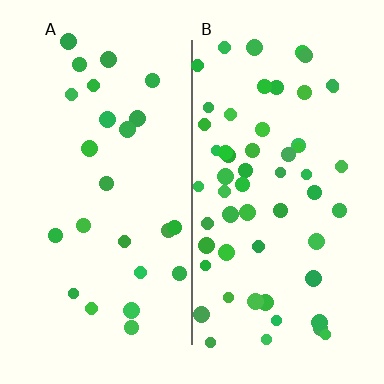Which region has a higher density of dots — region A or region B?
B (the right).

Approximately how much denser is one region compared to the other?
Approximately 2.3× — region B over region A.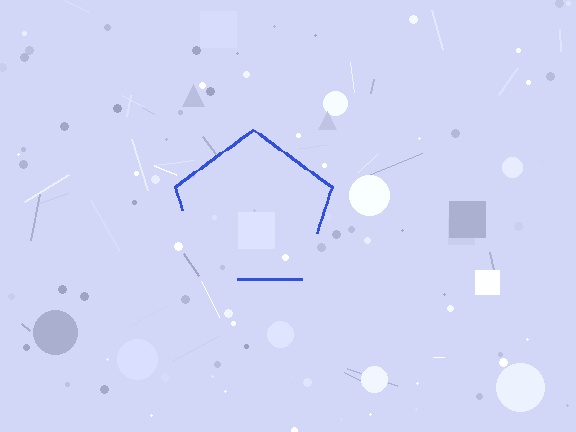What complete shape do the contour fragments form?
The contour fragments form a pentagon.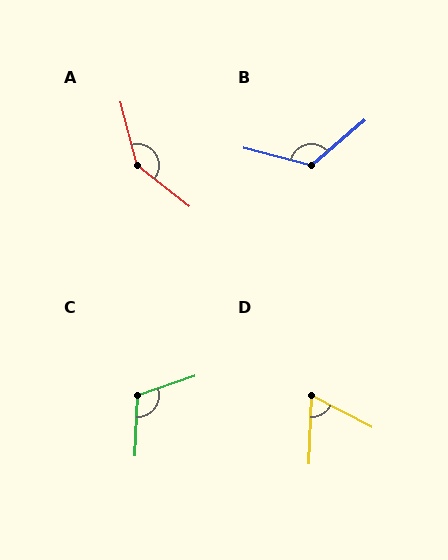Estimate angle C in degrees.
Approximately 111 degrees.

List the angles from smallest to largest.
D (64°), C (111°), B (126°), A (143°).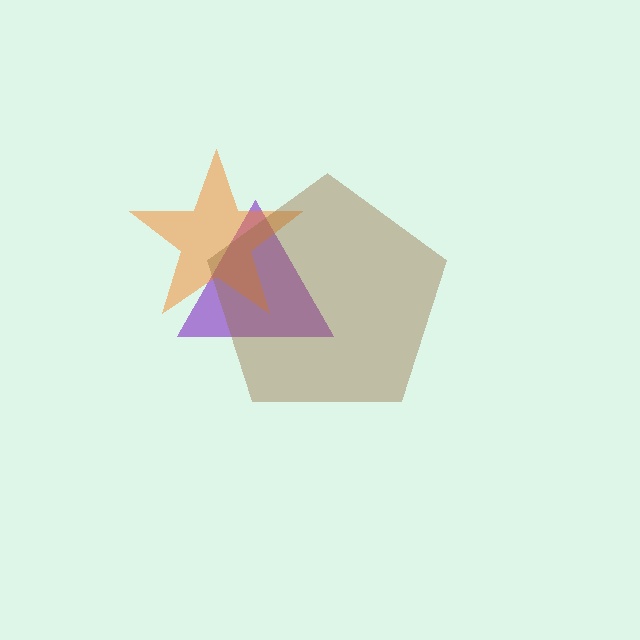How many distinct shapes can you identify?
There are 3 distinct shapes: a purple triangle, an orange star, a brown pentagon.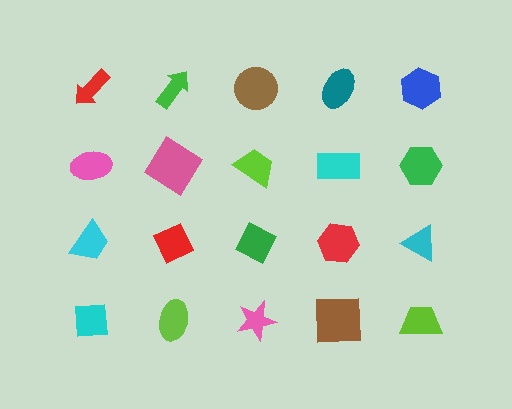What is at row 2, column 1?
A pink ellipse.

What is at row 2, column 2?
A pink diamond.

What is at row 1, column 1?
A red arrow.